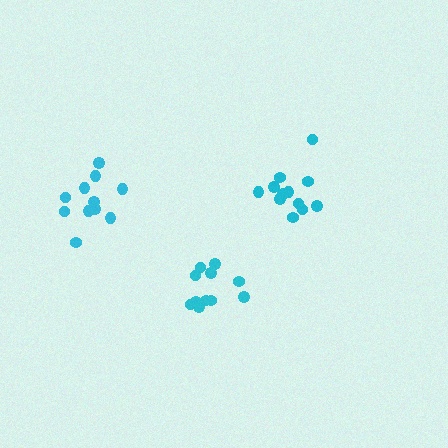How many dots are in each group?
Group 1: 11 dots, Group 2: 12 dots, Group 3: 11 dots (34 total).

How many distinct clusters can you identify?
There are 3 distinct clusters.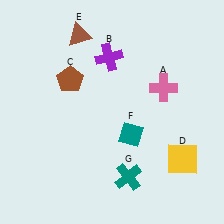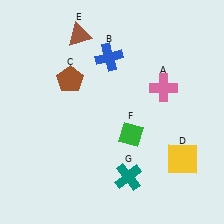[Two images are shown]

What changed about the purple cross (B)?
In Image 1, B is purple. In Image 2, it changed to blue.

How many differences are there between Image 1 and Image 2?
There are 2 differences between the two images.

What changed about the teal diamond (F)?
In Image 1, F is teal. In Image 2, it changed to green.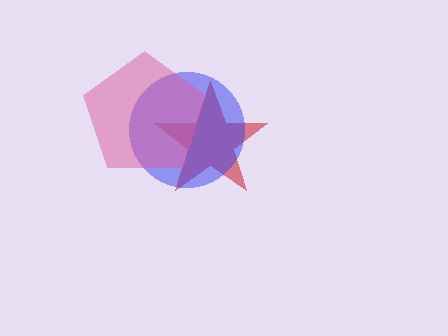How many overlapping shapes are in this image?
There are 3 overlapping shapes in the image.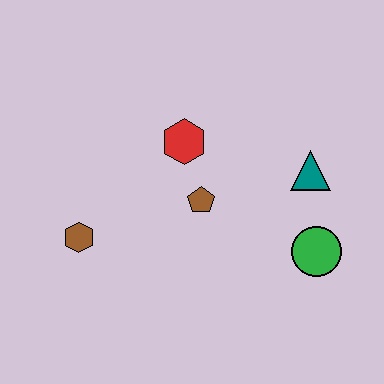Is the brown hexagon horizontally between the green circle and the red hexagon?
No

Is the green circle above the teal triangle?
No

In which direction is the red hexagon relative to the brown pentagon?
The red hexagon is above the brown pentagon.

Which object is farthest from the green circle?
The brown hexagon is farthest from the green circle.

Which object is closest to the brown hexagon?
The brown pentagon is closest to the brown hexagon.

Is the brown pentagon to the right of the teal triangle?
No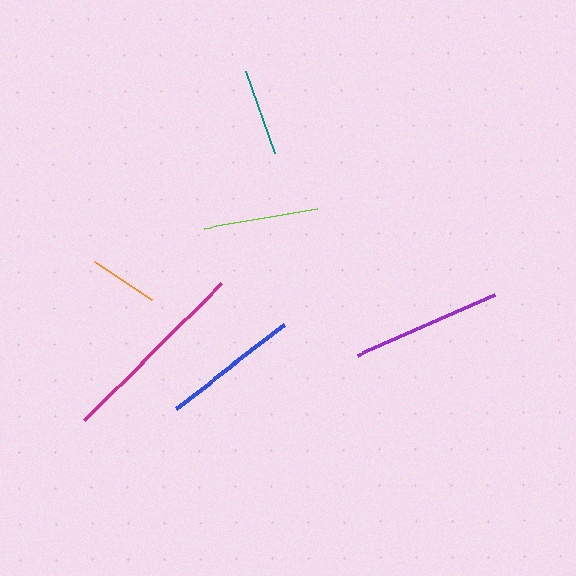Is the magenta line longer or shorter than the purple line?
The magenta line is longer than the purple line.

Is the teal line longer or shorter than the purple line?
The purple line is longer than the teal line.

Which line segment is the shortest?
The orange line is the shortest at approximately 69 pixels.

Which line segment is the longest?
The magenta line is the longest at approximately 194 pixels.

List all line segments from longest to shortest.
From longest to shortest: magenta, purple, blue, lime, teal, orange.